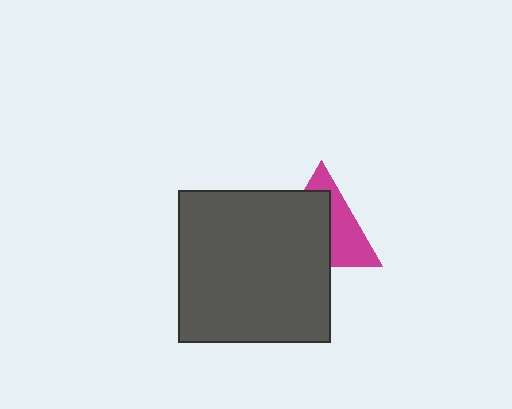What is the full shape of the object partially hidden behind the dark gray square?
The partially hidden object is a magenta triangle.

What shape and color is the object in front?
The object in front is a dark gray square.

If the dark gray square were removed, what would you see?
You would see the complete magenta triangle.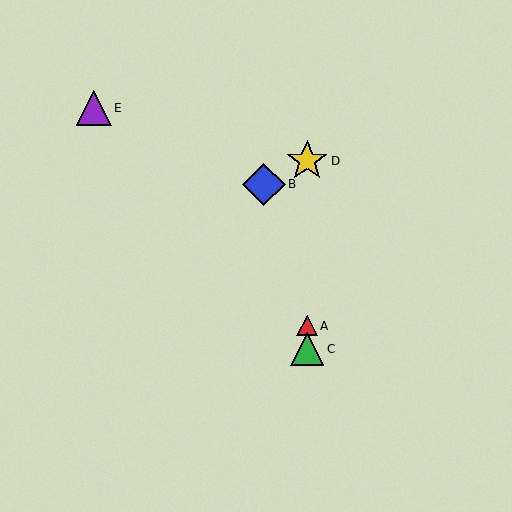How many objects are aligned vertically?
3 objects (A, C, D) are aligned vertically.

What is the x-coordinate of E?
Object E is at x≈94.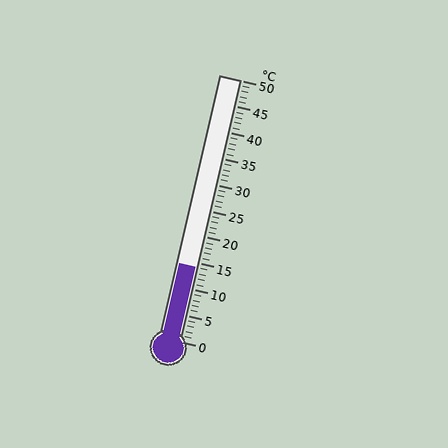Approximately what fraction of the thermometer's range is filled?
The thermometer is filled to approximately 30% of its range.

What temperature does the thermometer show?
The thermometer shows approximately 14°C.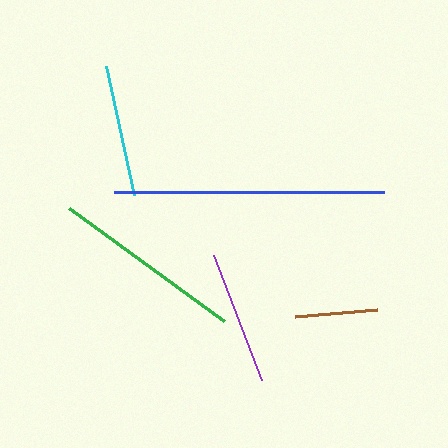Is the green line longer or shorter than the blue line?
The blue line is longer than the green line.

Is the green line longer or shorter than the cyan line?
The green line is longer than the cyan line.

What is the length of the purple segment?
The purple segment is approximately 134 pixels long.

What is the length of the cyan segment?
The cyan segment is approximately 132 pixels long.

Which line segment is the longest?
The blue line is the longest at approximately 270 pixels.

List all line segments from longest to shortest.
From longest to shortest: blue, green, purple, cyan, brown.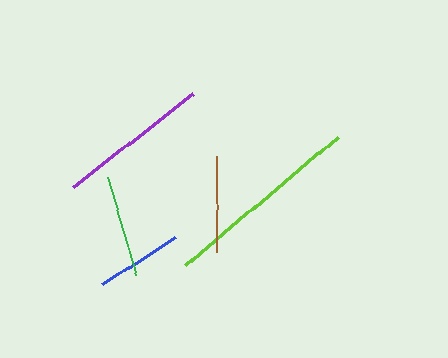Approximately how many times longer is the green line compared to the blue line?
The green line is approximately 1.2 times the length of the blue line.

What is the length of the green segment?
The green segment is approximately 102 pixels long.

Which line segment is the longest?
The lime line is the longest at approximately 200 pixels.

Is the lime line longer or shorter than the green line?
The lime line is longer than the green line.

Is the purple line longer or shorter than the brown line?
The purple line is longer than the brown line.